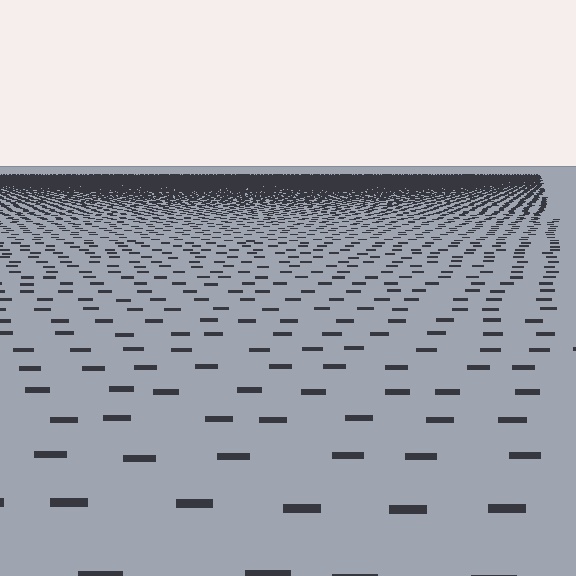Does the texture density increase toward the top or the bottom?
Density increases toward the top.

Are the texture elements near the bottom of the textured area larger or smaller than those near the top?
Larger. Near the bottom, elements are closer to the viewer and appear at a bigger on-screen size.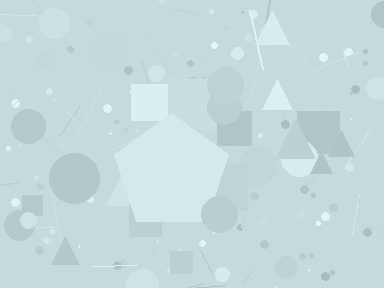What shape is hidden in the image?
A pentagon is hidden in the image.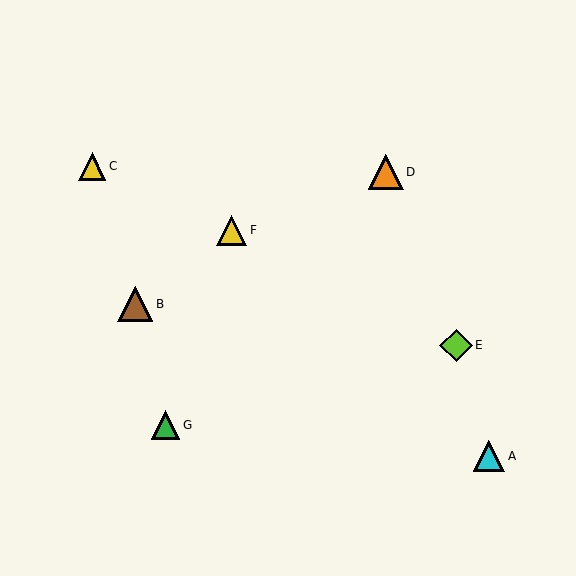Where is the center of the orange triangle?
The center of the orange triangle is at (386, 172).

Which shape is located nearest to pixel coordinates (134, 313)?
The brown triangle (labeled B) at (135, 304) is nearest to that location.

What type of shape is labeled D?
Shape D is an orange triangle.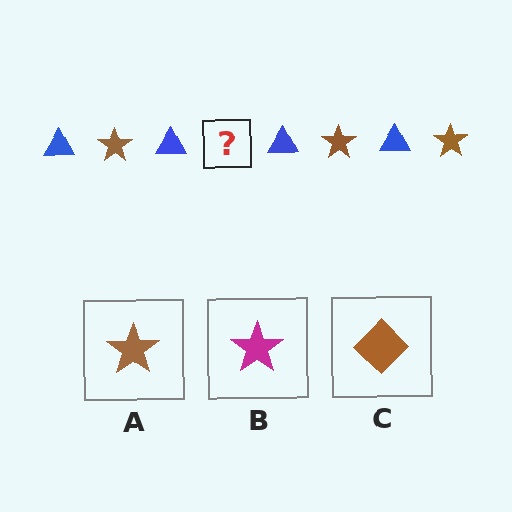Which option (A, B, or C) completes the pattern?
A.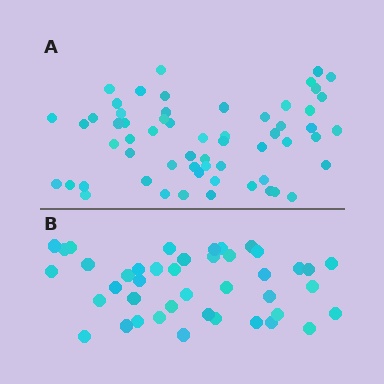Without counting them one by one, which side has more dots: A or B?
Region A (the top region) has more dots.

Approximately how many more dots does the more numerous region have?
Region A has approximately 15 more dots than region B.